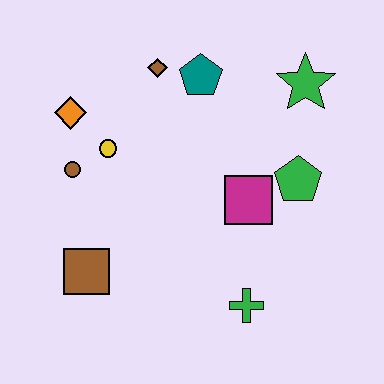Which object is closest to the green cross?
The magenta square is closest to the green cross.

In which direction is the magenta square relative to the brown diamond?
The magenta square is below the brown diamond.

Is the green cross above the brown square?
No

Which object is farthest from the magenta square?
The orange diamond is farthest from the magenta square.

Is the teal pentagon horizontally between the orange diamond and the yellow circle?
No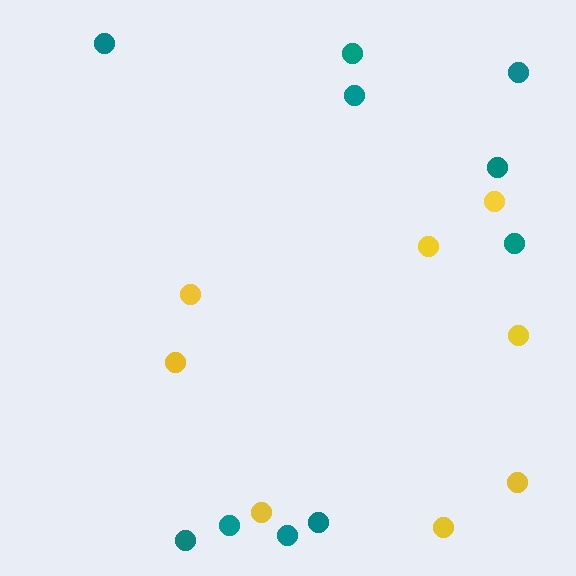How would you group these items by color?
There are 2 groups: one group of teal circles (10) and one group of yellow circles (8).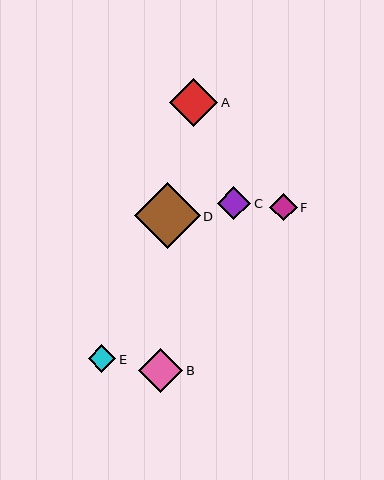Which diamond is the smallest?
Diamond F is the smallest with a size of approximately 27 pixels.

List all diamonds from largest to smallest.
From largest to smallest: D, A, B, C, E, F.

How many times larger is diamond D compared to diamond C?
Diamond D is approximately 2.0 times the size of diamond C.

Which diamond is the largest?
Diamond D is the largest with a size of approximately 66 pixels.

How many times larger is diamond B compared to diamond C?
Diamond B is approximately 1.3 times the size of diamond C.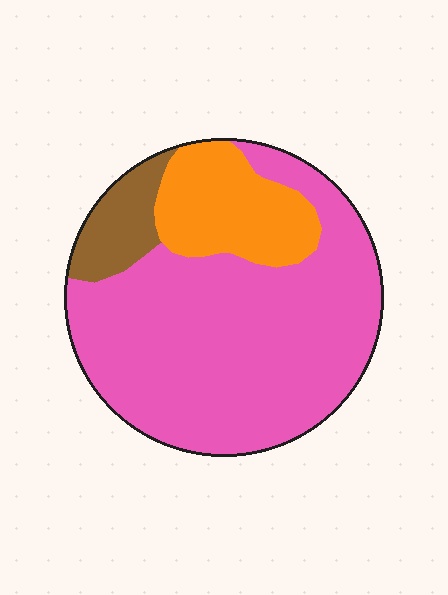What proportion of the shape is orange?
Orange takes up between a sixth and a third of the shape.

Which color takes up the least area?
Brown, at roughly 10%.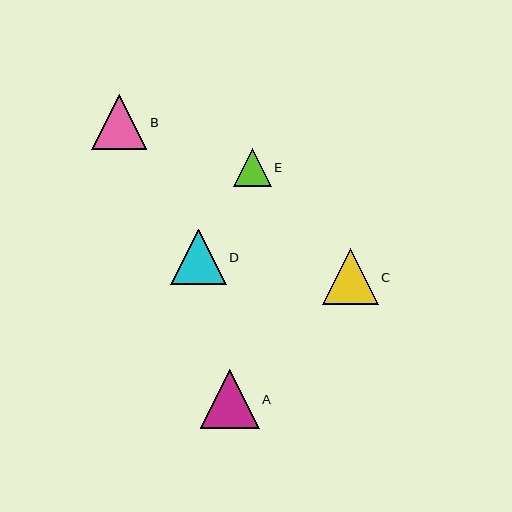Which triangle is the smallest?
Triangle E is the smallest with a size of approximately 38 pixels.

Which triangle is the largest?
Triangle A is the largest with a size of approximately 59 pixels.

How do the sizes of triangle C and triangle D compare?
Triangle C and triangle D are approximately the same size.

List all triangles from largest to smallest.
From largest to smallest: A, C, D, B, E.